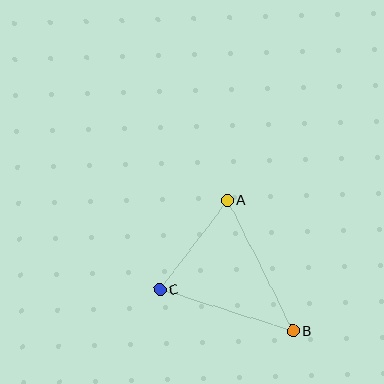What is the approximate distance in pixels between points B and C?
The distance between B and C is approximately 139 pixels.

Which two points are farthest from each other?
Points A and B are farthest from each other.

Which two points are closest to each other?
Points A and C are closest to each other.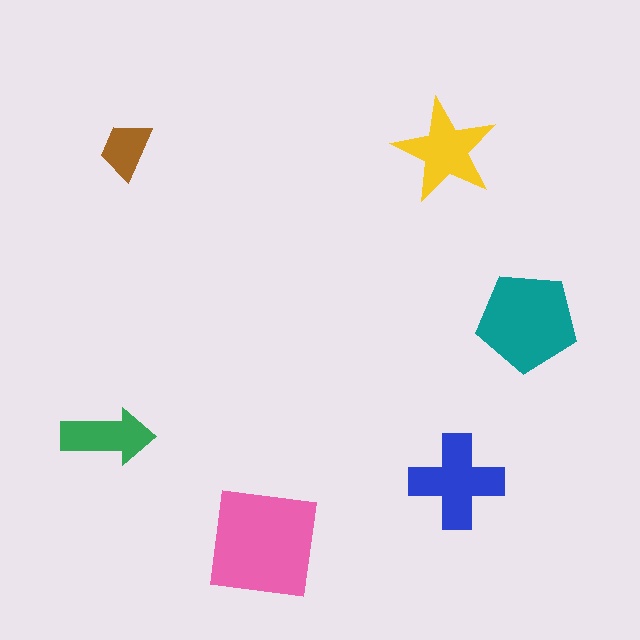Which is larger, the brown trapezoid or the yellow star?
The yellow star.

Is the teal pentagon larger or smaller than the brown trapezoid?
Larger.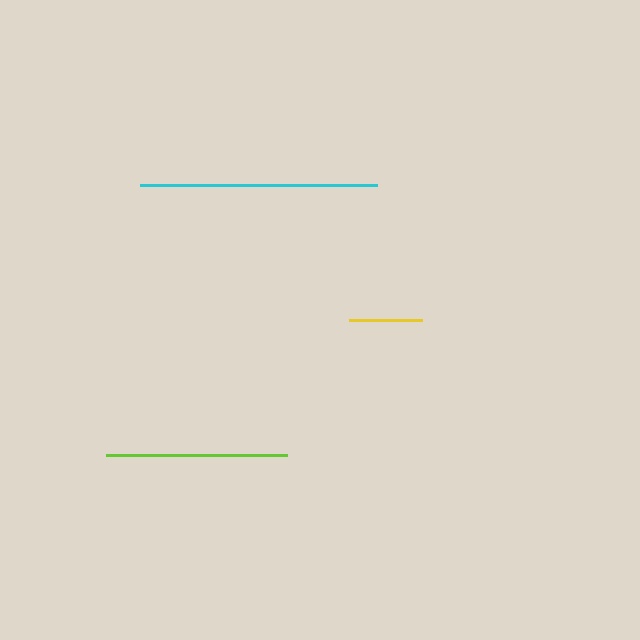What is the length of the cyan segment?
The cyan segment is approximately 238 pixels long.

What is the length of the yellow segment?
The yellow segment is approximately 73 pixels long.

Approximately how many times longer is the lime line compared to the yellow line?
The lime line is approximately 2.5 times the length of the yellow line.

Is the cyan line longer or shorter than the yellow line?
The cyan line is longer than the yellow line.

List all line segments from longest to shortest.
From longest to shortest: cyan, lime, yellow.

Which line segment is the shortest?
The yellow line is the shortest at approximately 73 pixels.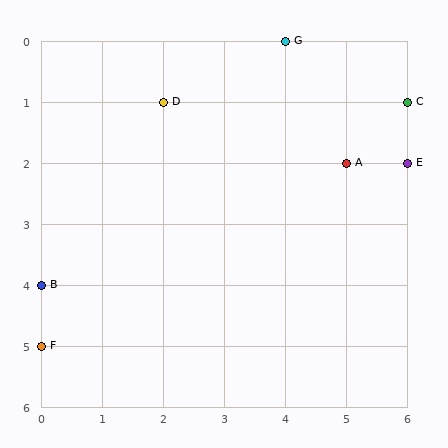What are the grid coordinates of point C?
Point C is at grid coordinates (6, 1).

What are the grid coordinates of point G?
Point G is at grid coordinates (4, 0).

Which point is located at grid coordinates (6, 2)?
Point E is at (6, 2).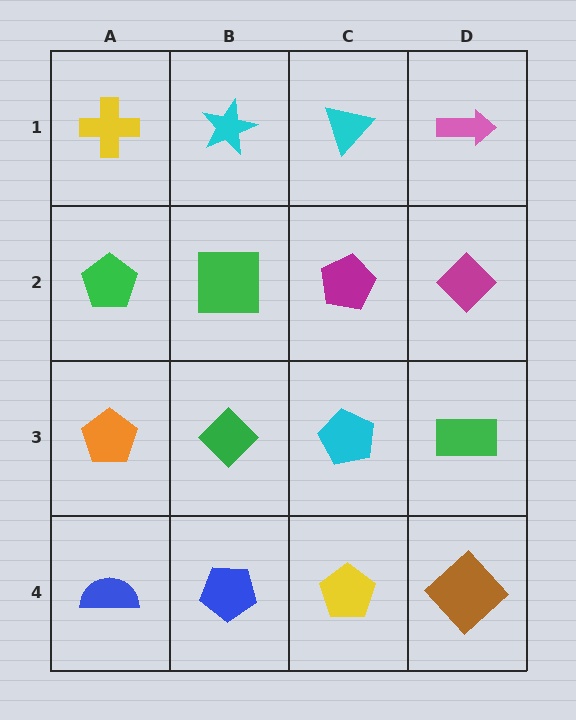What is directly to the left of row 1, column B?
A yellow cross.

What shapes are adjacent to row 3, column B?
A green square (row 2, column B), a blue pentagon (row 4, column B), an orange pentagon (row 3, column A), a cyan pentagon (row 3, column C).